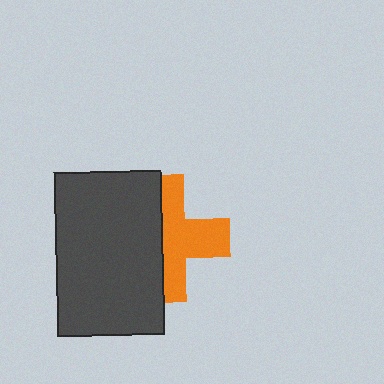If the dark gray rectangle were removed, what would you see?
You would see the complete orange cross.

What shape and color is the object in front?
The object in front is a dark gray rectangle.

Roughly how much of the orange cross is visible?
About half of it is visible (roughly 55%).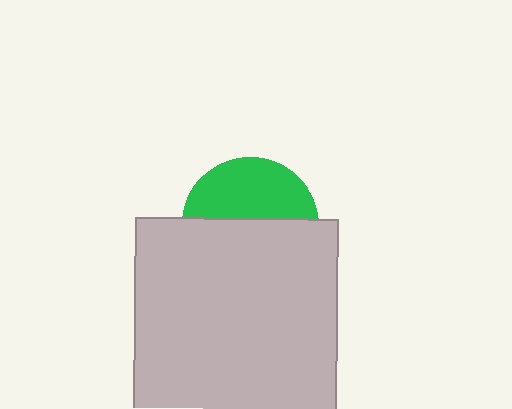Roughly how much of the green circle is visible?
A small part of it is visible (roughly 43%).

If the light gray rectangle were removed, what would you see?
You would see the complete green circle.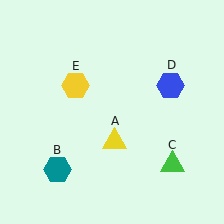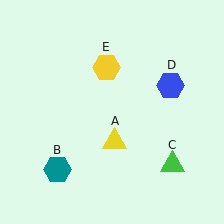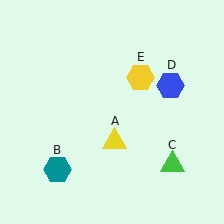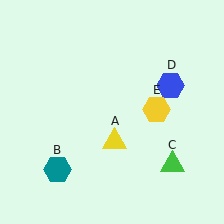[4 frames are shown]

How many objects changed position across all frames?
1 object changed position: yellow hexagon (object E).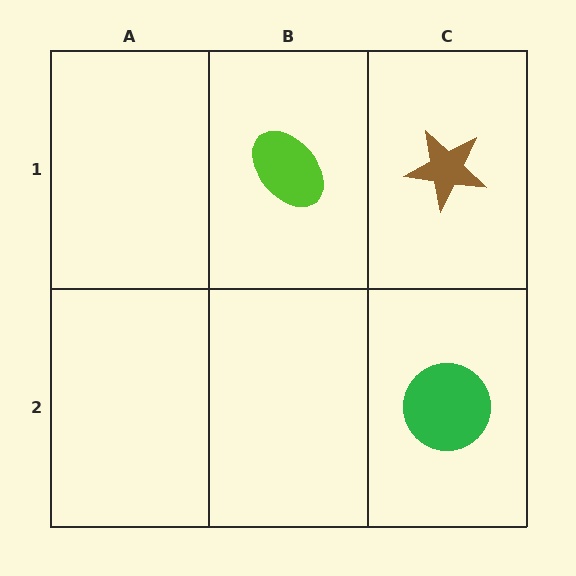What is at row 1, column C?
A brown star.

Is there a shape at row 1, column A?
No, that cell is empty.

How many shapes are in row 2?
1 shape.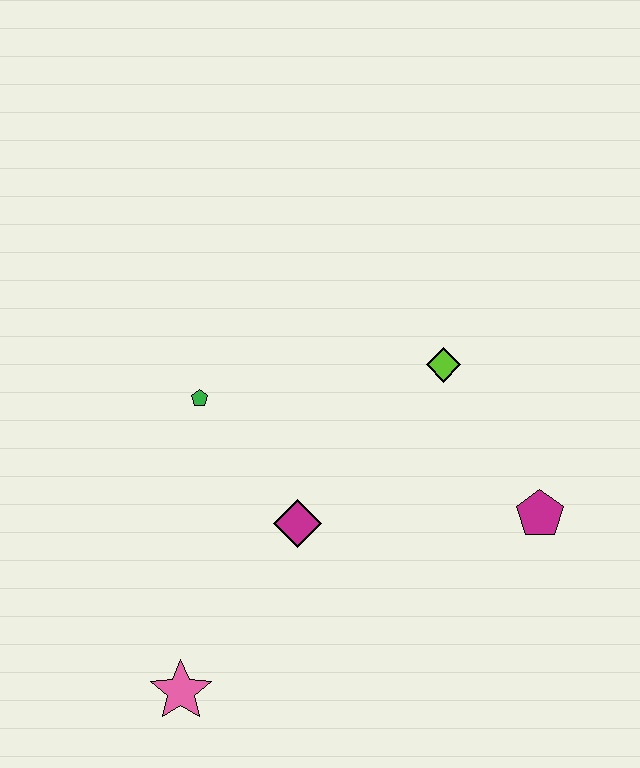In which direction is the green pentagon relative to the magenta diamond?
The green pentagon is above the magenta diamond.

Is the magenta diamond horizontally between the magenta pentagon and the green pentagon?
Yes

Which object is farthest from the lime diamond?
The pink star is farthest from the lime diamond.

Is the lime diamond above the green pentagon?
Yes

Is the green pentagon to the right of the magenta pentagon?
No